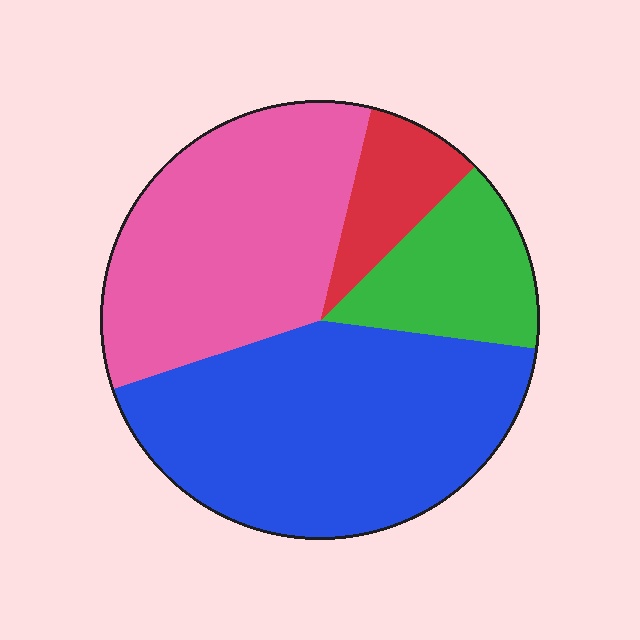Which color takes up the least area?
Red, at roughly 10%.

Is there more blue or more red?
Blue.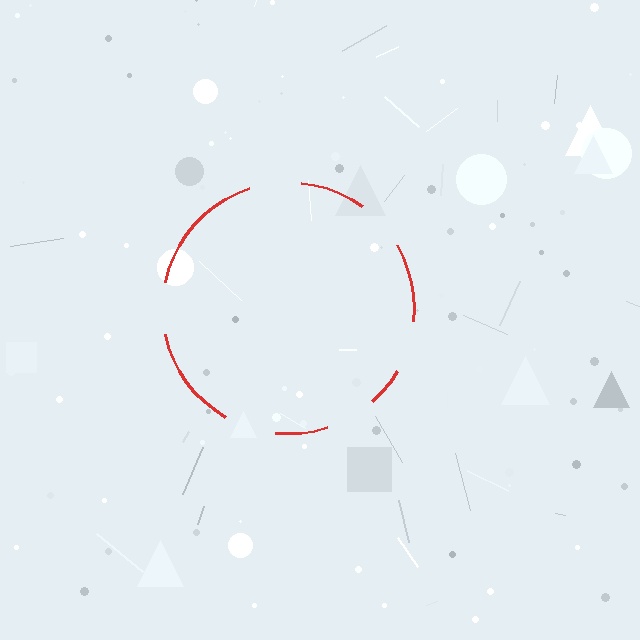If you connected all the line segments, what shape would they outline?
They would outline a circle.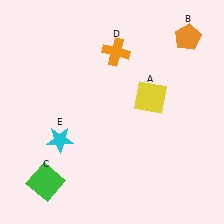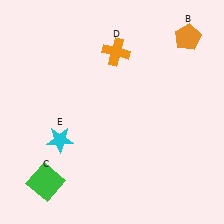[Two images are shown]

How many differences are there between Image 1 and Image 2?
There is 1 difference between the two images.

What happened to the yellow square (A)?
The yellow square (A) was removed in Image 2. It was in the top-right area of Image 1.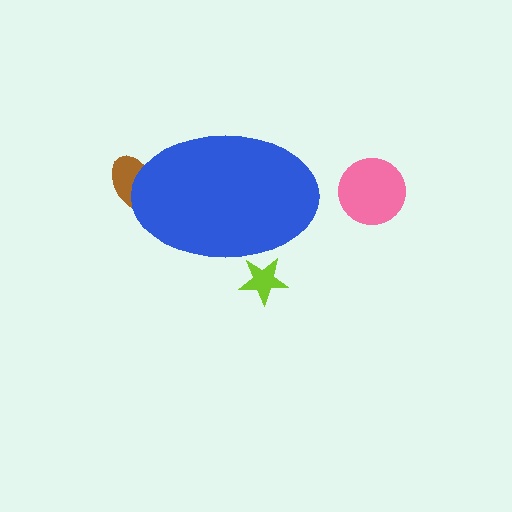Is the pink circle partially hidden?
No, the pink circle is fully visible.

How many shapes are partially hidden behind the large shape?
2 shapes are partially hidden.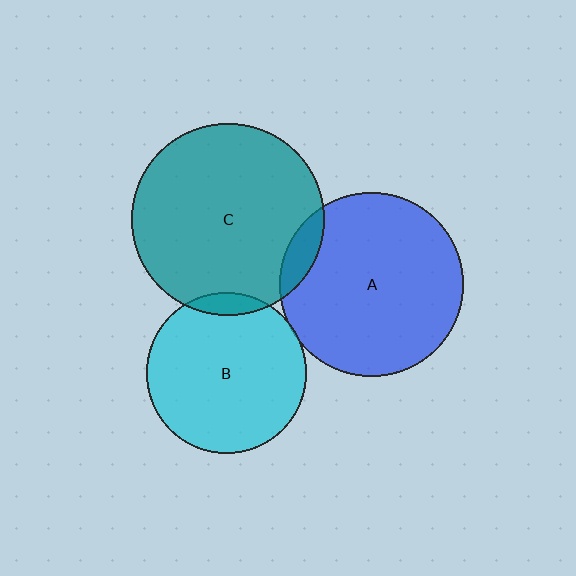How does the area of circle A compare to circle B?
Approximately 1.3 times.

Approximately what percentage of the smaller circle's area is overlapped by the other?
Approximately 5%.